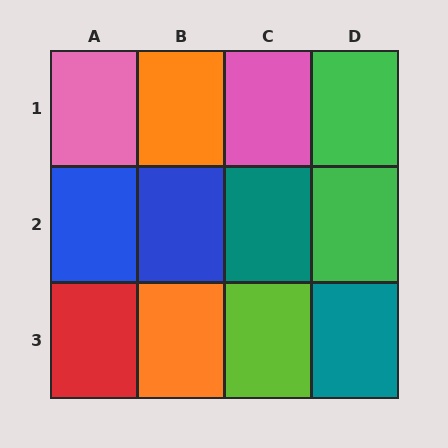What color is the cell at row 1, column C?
Pink.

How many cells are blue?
2 cells are blue.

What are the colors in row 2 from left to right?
Blue, blue, teal, green.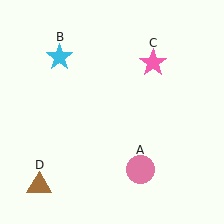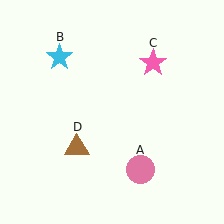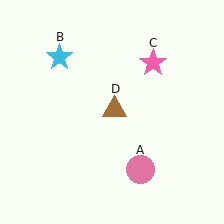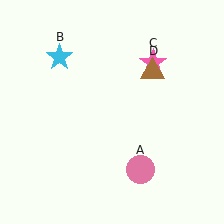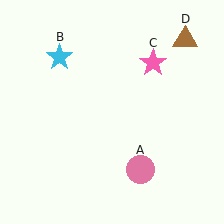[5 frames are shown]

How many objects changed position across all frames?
1 object changed position: brown triangle (object D).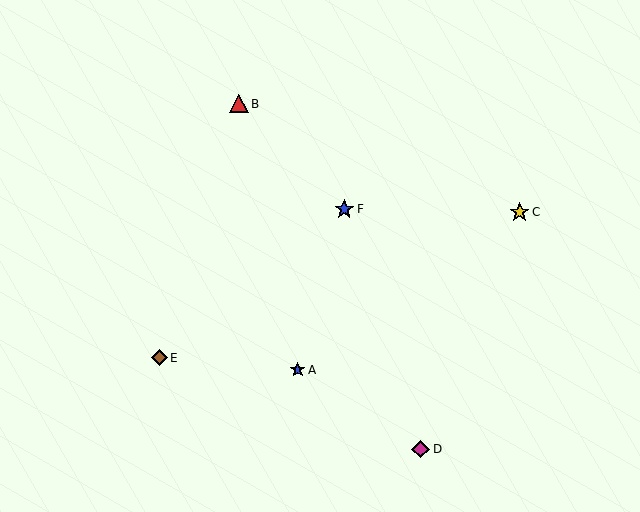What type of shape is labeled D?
Shape D is a magenta diamond.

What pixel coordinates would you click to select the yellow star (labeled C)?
Click at (520, 212) to select the yellow star C.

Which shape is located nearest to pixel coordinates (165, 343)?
The brown diamond (labeled E) at (159, 358) is nearest to that location.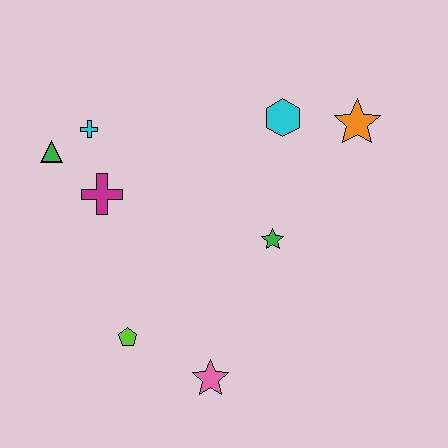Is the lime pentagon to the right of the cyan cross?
Yes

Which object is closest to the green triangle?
The cyan cross is closest to the green triangle.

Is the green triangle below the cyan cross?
Yes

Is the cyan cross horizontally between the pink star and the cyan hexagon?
No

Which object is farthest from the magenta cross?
The orange star is farthest from the magenta cross.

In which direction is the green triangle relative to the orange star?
The green triangle is to the left of the orange star.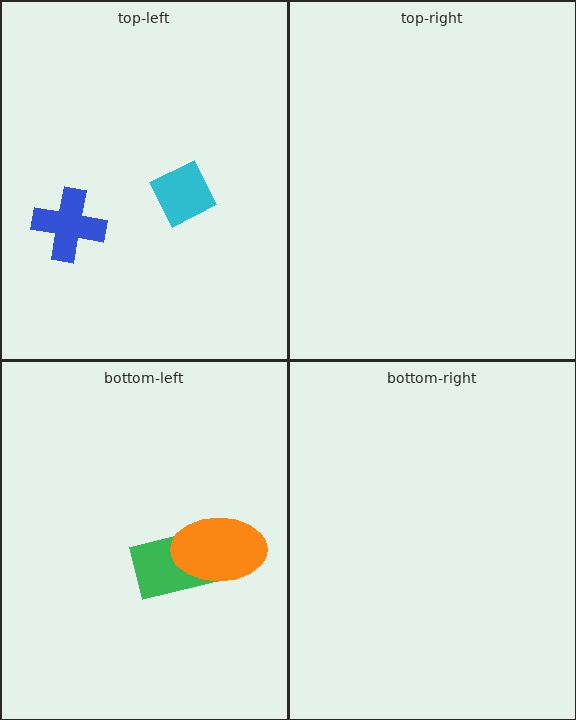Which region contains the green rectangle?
The bottom-left region.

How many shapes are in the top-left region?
2.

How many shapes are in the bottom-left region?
2.